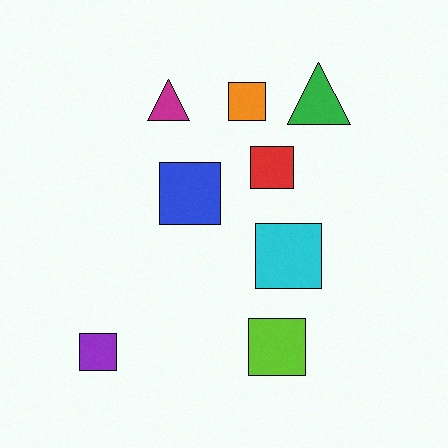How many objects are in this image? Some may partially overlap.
There are 8 objects.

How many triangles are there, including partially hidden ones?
There are 2 triangles.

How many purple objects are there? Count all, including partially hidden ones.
There is 1 purple object.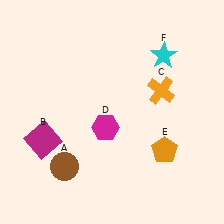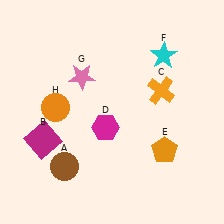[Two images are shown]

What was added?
A pink star (G), an orange circle (H) were added in Image 2.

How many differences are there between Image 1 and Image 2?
There are 2 differences between the two images.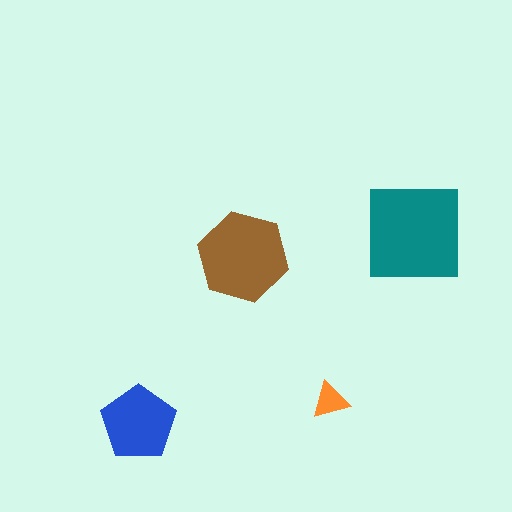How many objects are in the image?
There are 4 objects in the image.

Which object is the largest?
The teal square.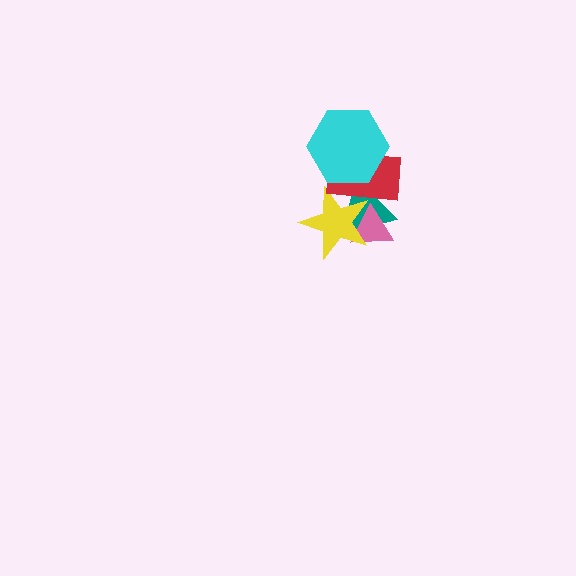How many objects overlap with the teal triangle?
4 objects overlap with the teal triangle.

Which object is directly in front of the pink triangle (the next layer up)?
The yellow star is directly in front of the pink triangle.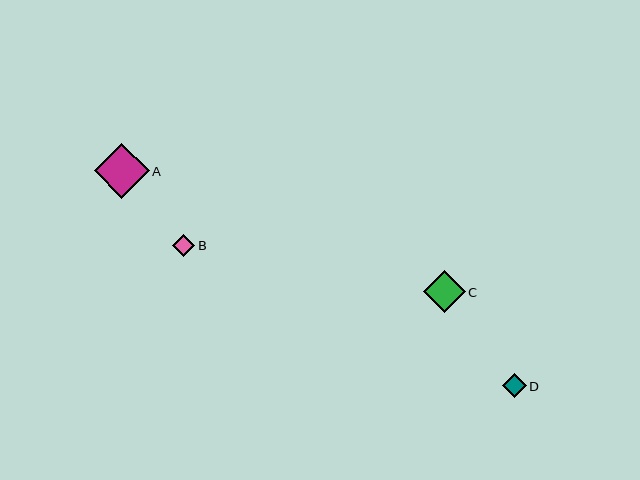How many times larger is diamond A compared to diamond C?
Diamond A is approximately 1.3 times the size of diamond C.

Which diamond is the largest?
Diamond A is the largest with a size of approximately 54 pixels.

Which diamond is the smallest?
Diamond B is the smallest with a size of approximately 22 pixels.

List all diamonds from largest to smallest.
From largest to smallest: A, C, D, B.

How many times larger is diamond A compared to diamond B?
Diamond A is approximately 2.5 times the size of diamond B.